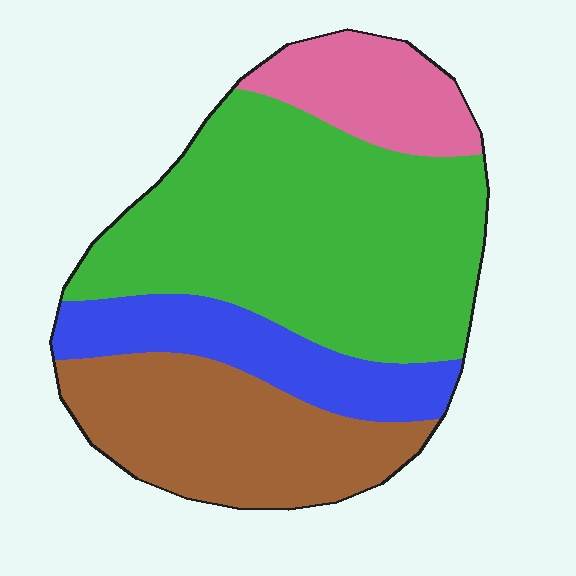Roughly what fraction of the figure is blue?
Blue takes up about one sixth (1/6) of the figure.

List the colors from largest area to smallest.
From largest to smallest: green, brown, blue, pink.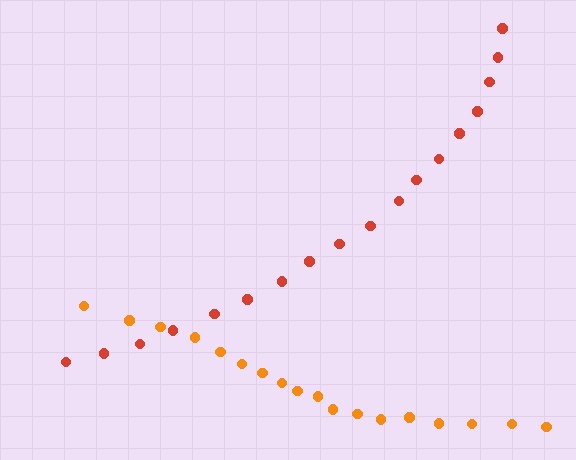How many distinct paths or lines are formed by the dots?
There are 2 distinct paths.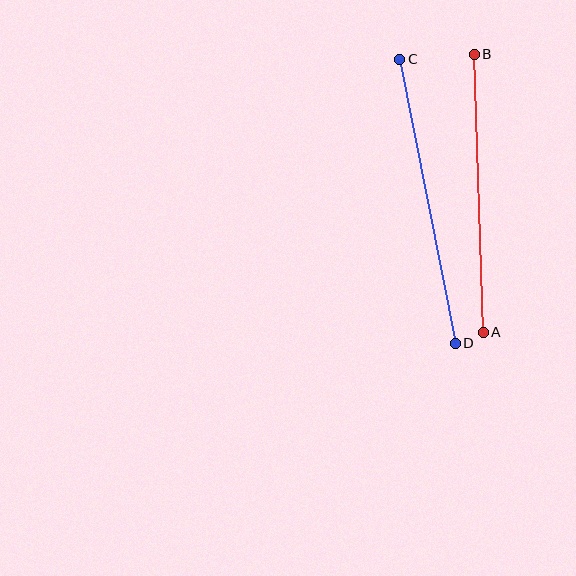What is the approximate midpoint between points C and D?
The midpoint is at approximately (428, 201) pixels.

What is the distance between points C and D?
The distance is approximately 289 pixels.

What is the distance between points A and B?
The distance is approximately 278 pixels.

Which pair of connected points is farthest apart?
Points C and D are farthest apart.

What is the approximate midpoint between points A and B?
The midpoint is at approximately (479, 193) pixels.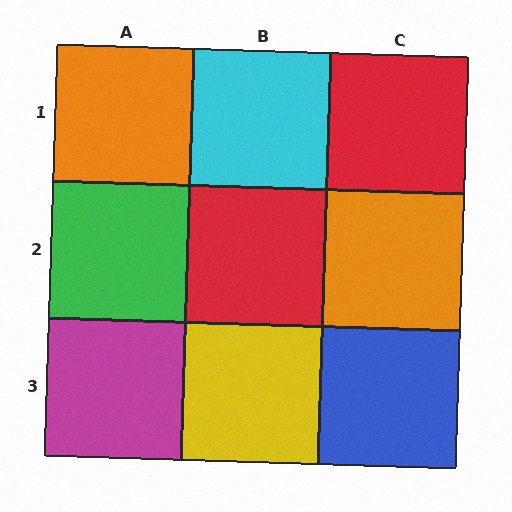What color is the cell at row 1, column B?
Cyan.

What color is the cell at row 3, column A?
Magenta.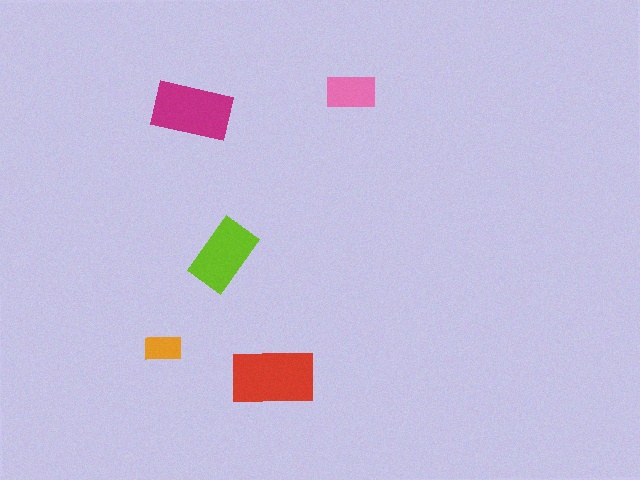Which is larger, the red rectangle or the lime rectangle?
The red one.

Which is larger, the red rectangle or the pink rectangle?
The red one.